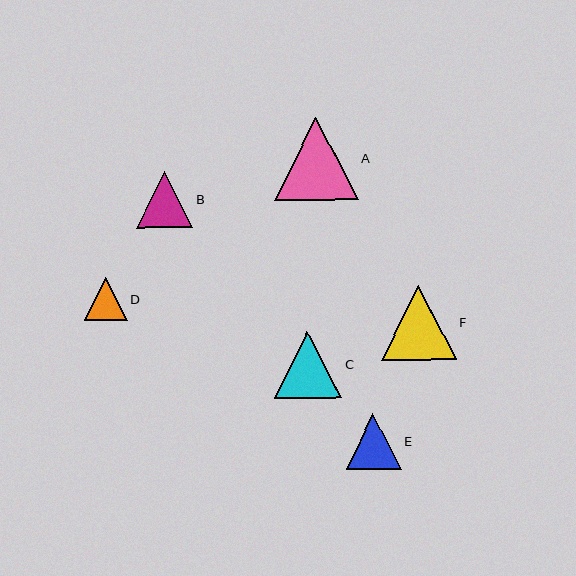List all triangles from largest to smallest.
From largest to smallest: A, F, C, B, E, D.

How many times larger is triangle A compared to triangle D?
Triangle A is approximately 1.9 times the size of triangle D.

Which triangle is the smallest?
Triangle D is the smallest with a size of approximately 43 pixels.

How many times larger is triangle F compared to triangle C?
Triangle F is approximately 1.1 times the size of triangle C.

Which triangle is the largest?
Triangle A is the largest with a size of approximately 83 pixels.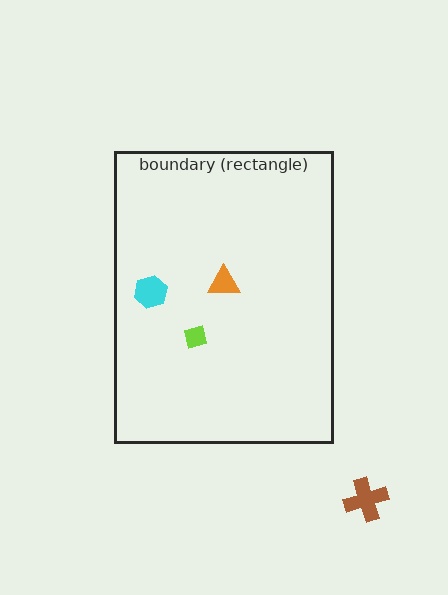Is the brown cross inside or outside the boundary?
Outside.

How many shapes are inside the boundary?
3 inside, 1 outside.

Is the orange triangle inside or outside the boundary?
Inside.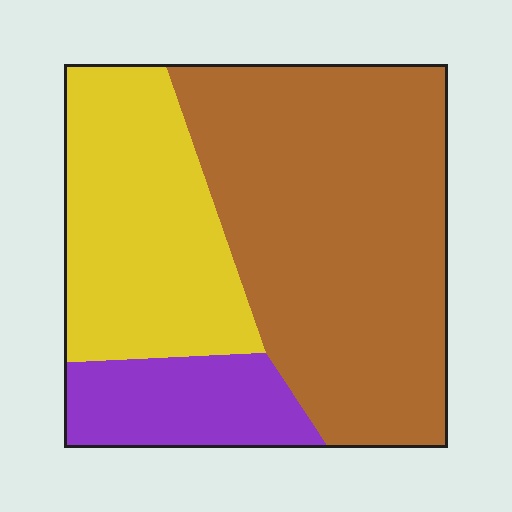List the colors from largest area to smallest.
From largest to smallest: brown, yellow, purple.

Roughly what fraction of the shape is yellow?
Yellow covers around 30% of the shape.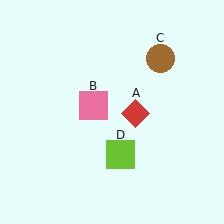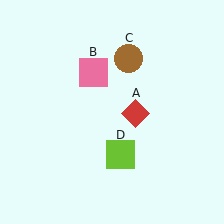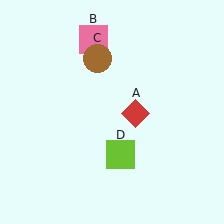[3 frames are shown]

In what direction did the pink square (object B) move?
The pink square (object B) moved up.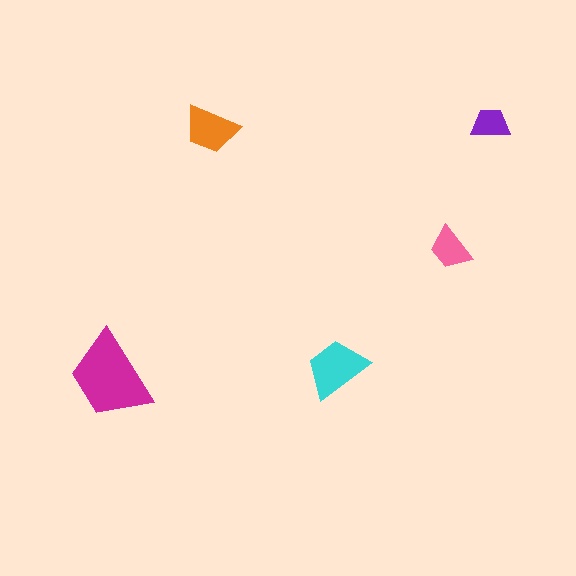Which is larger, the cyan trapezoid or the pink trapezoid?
The cyan one.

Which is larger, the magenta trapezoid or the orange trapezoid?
The magenta one.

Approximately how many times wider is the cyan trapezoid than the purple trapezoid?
About 1.5 times wider.